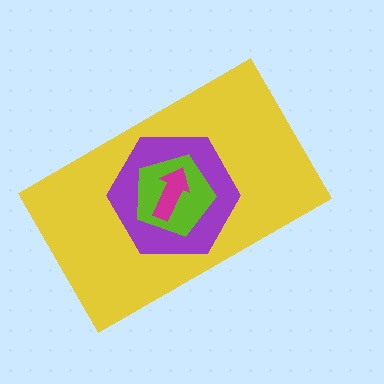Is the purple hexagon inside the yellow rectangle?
Yes.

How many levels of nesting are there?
4.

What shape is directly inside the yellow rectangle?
The purple hexagon.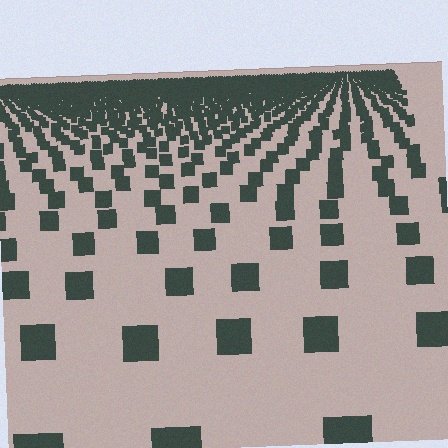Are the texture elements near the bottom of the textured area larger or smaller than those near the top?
Larger. Near the bottom, elements are closer to the viewer and appear at a bigger on-screen size.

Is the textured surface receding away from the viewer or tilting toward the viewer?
The surface is receding away from the viewer. Texture elements get smaller and denser toward the top.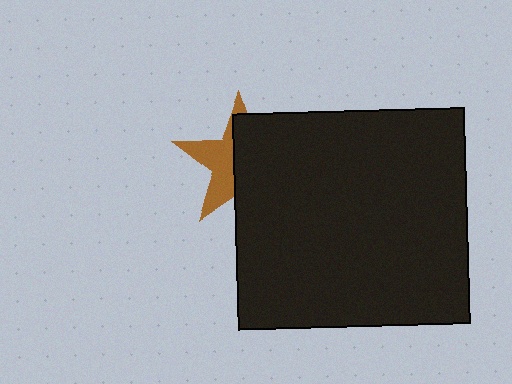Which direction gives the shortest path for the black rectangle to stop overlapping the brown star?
Moving right gives the shortest separation.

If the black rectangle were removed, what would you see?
You would see the complete brown star.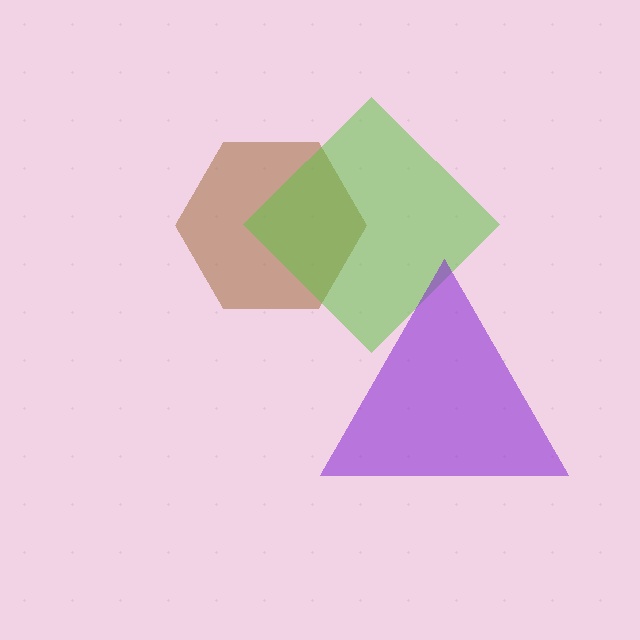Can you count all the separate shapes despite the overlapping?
Yes, there are 3 separate shapes.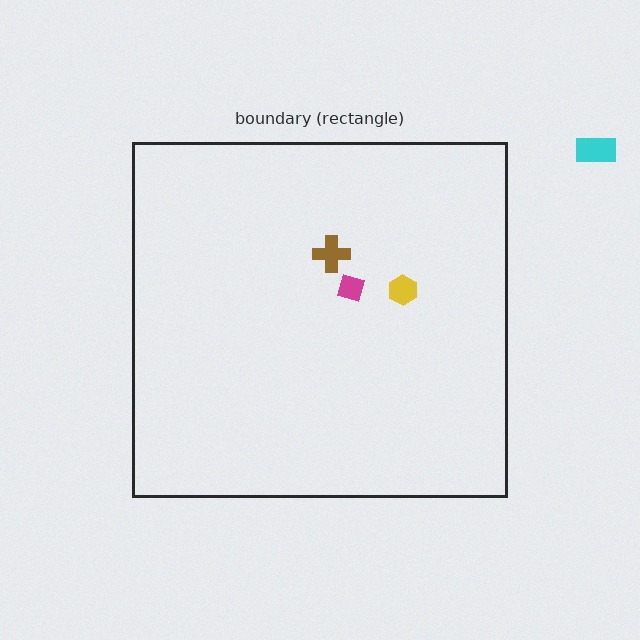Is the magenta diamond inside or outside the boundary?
Inside.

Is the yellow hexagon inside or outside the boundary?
Inside.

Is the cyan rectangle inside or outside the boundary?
Outside.